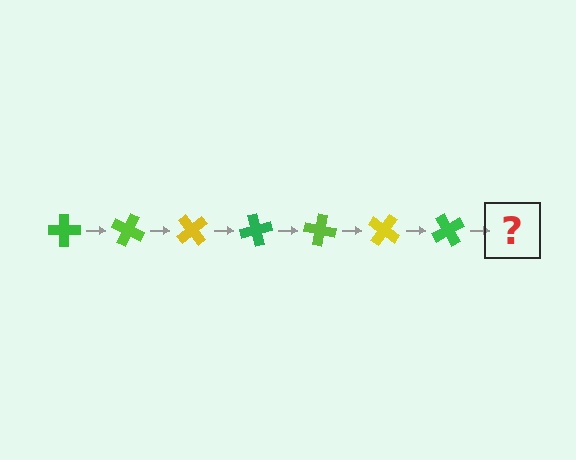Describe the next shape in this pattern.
It should be a lime cross, rotated 175 degrees from the start.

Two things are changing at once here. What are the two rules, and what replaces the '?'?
The two rules are that it rotates 25 degrees each step and the color cycles through green, lime, and yellow. The '?' should be a lime cross, rotated 175 degrees from the start.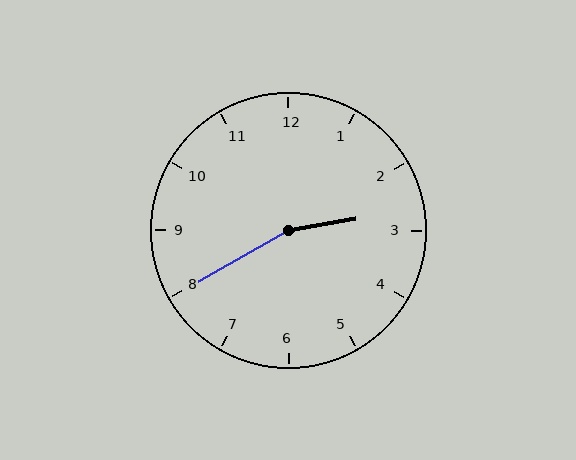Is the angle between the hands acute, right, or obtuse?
It is obtuse.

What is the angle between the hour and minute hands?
Approximately 160 degrees.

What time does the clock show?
2:40.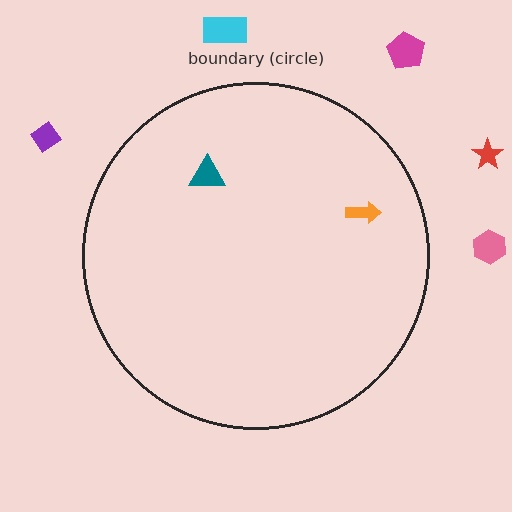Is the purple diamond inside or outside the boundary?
Outside.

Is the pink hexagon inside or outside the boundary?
Outside.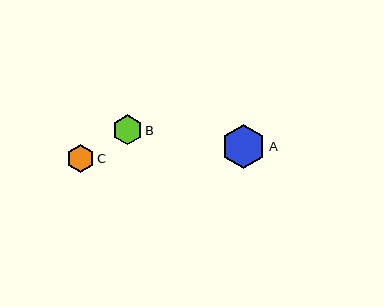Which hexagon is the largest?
Hexagon A is the largest with a size of approximately 44 pixels.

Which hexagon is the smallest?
Hexagon C is the smallest with a size of approximately 28 pixels.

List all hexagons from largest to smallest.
From largest to smallest: A, B, C.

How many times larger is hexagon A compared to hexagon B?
Hexagon A is approximately 1.5 times the size of hexagon B.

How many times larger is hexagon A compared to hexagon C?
Hexagon A is approximately 1.6 times the size of hexagon C.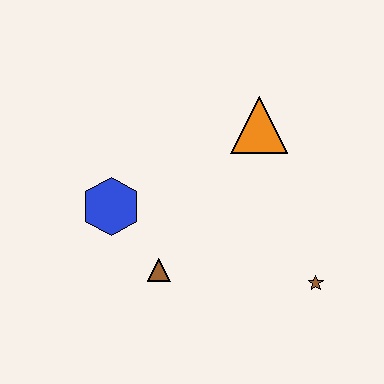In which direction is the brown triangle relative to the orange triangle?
The brown triangle is below the orange triangle.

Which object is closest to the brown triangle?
The blue hexagon is closest to the brown triangle.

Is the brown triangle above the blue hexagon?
No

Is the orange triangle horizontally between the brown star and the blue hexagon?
Yes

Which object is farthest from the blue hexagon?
The brown star is farthest from the blue hexagon.